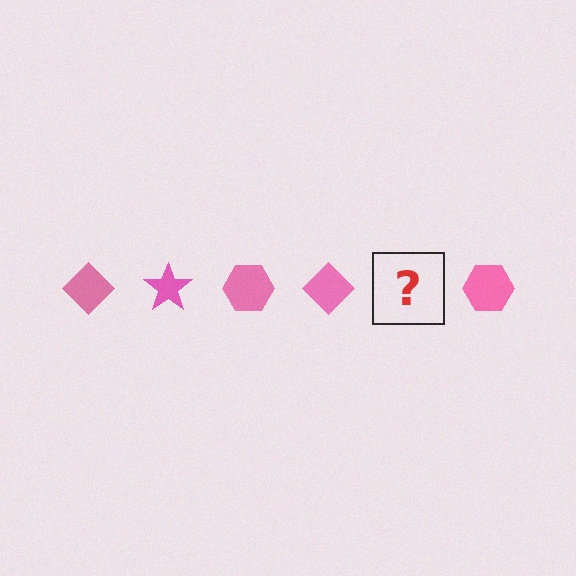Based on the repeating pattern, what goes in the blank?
The blank should be a pink star.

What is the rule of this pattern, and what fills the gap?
The rule is that the pattern cycles through diamond, star, hexagon shapes in pink. The gap should be filled with a pink star.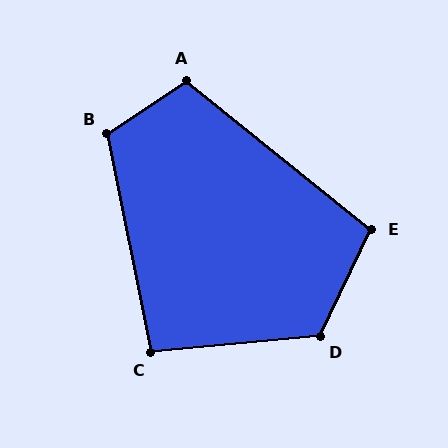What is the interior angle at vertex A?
Approximately 108 degrees (obtuse).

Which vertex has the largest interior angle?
D, at approximately 121 degrees.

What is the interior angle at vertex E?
Approximately 103 degrees (obtuse).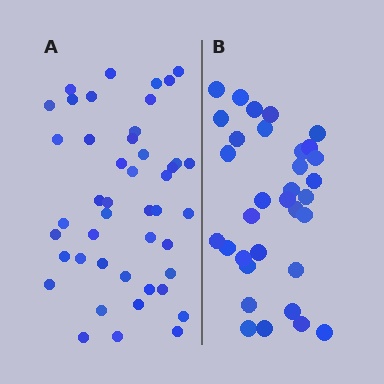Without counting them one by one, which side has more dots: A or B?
Region A (the left region) has more dots.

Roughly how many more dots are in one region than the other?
Region A has roughly 12 or so more dots than region B.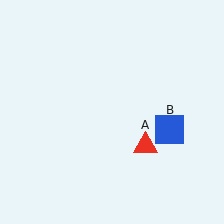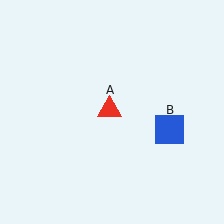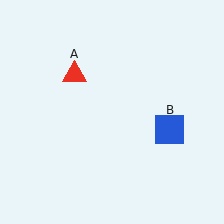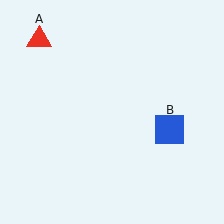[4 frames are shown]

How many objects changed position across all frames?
1 object changed position: red triangle (object A).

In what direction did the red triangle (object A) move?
The red triangle (object A) moved up and to the left.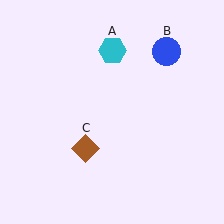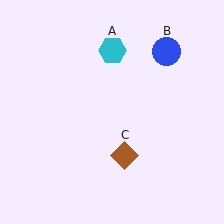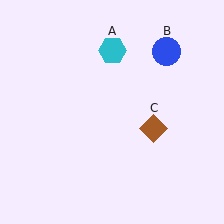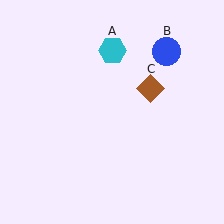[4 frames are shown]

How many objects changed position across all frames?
1 object changed position: brown diamond (object C).